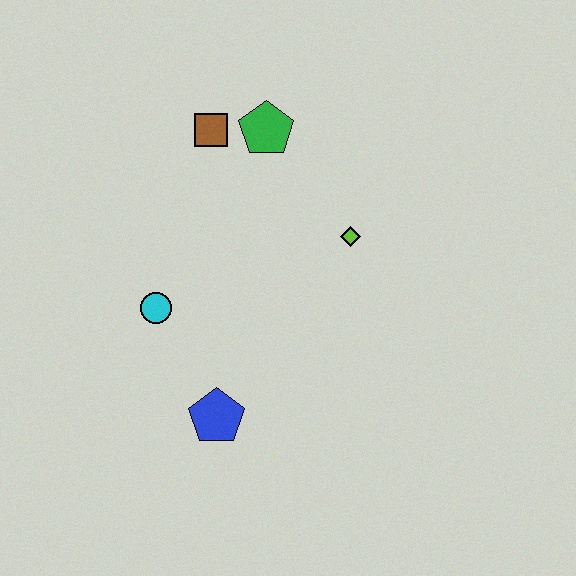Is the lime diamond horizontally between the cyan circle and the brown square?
No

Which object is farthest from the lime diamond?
The blue pentagon is farthest from the lime diamond.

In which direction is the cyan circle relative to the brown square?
The cyan circle is below the brown square.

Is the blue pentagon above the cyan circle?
No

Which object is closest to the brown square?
The green pentagon is closest to the brown square.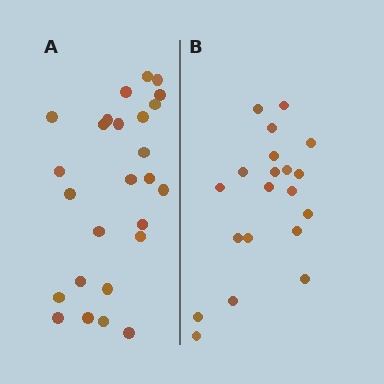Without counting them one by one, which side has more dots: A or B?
Region A (the left region) has more dots.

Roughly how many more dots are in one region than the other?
Region A has about 6 more dots than region B.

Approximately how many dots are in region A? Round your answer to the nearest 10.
About 30 dots. (The exact count is 26, which rounds to 30.)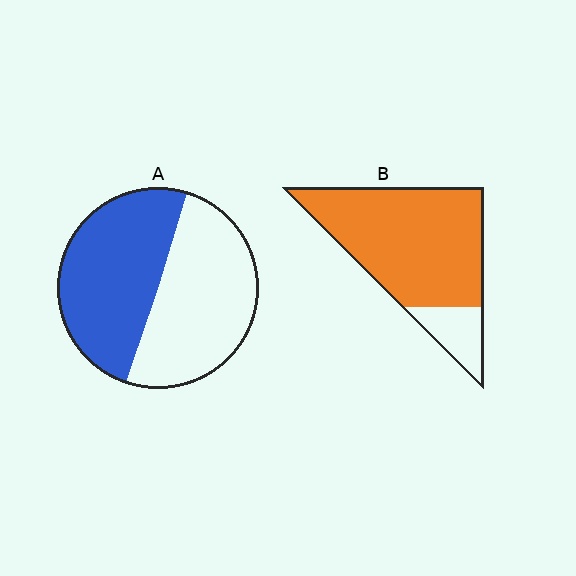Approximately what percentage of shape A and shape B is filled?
A is approximately 50% and B is approximately 85%.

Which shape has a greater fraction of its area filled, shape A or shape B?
Shape B.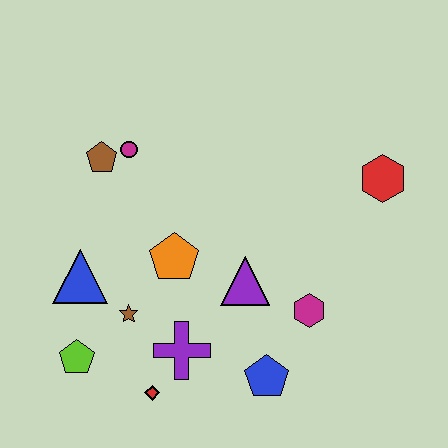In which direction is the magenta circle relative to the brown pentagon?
The magenta circle is to the right of the brown pentagon.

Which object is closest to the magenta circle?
The brown pentagon is closest to the magenta circle.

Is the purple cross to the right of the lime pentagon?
Yes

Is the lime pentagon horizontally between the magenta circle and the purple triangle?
No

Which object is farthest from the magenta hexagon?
The brown pentagon is farthest from the magenta hexagon.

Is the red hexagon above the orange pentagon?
Yes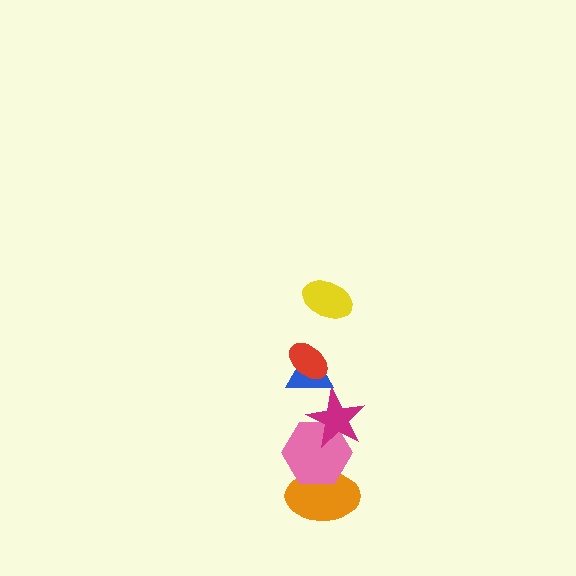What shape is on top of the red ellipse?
The yellow ellipse is on top of the red ellipse.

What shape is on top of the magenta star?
The blue triangle is on top of the magenta star.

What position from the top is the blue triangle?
The blue triangle is 3rd from the top.